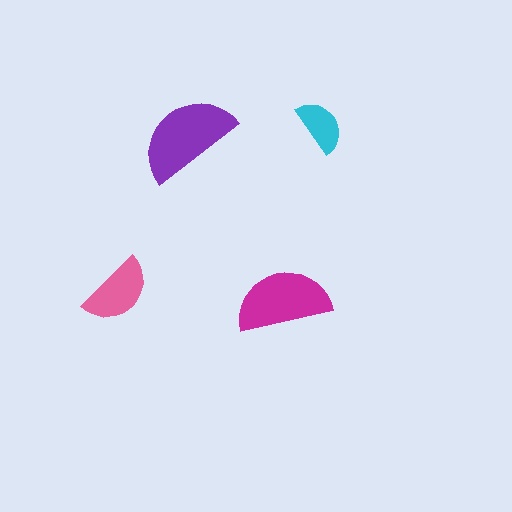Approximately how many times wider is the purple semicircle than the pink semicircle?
About 1.5 times wider.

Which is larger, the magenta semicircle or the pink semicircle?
The magenta one.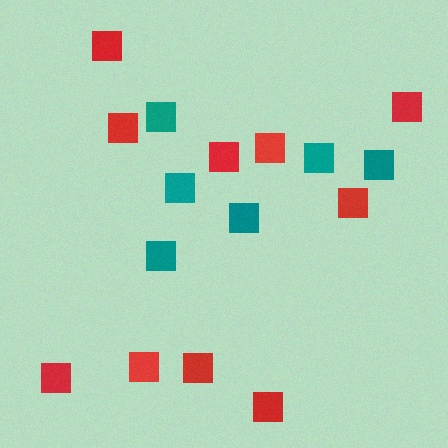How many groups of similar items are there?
There are 2 groups: one group of red squares (10) and one group of teal squares (6).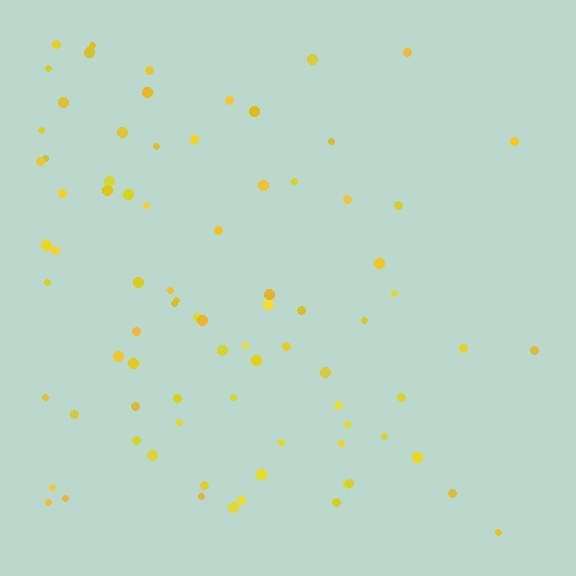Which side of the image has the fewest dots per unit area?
The right.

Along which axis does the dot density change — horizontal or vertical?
Horizontal.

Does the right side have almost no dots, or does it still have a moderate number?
Still a moderate number, just noticeably fewer than the left.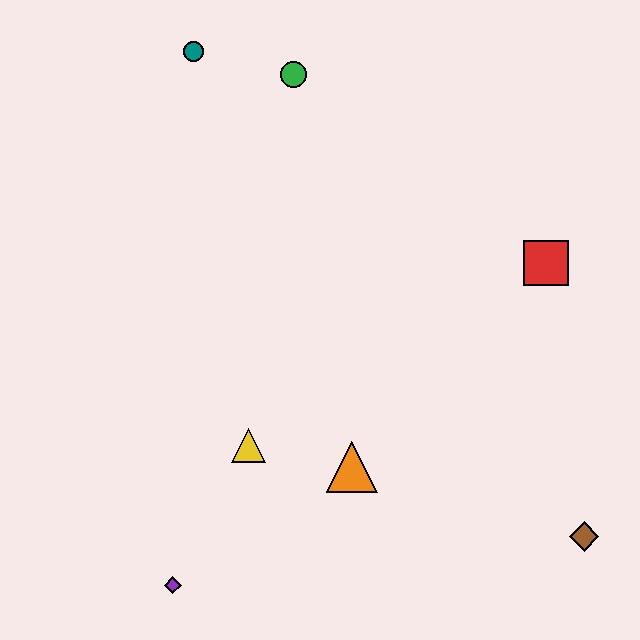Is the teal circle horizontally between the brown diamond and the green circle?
No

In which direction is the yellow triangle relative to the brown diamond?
The yellow triangle is to the left of the brown diamond.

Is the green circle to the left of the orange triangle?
Yes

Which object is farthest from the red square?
The purple diamond is farthest from the red square.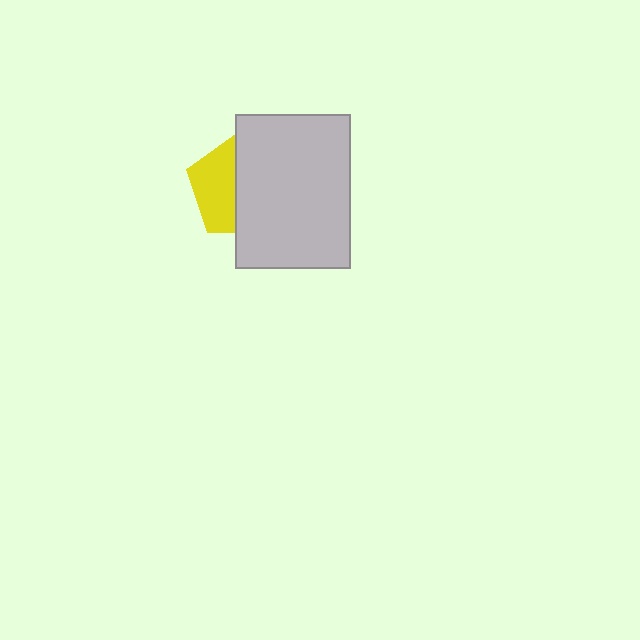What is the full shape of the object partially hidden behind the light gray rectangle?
The partially hidden object is a yellow pentagon.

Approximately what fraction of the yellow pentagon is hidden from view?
Roughly 55% of the yellow pentagon is hidden behind the light gray rectangle.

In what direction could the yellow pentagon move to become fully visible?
The yellow pentagon could move left. That would shift it out from behind the light gray rectangle entirely.